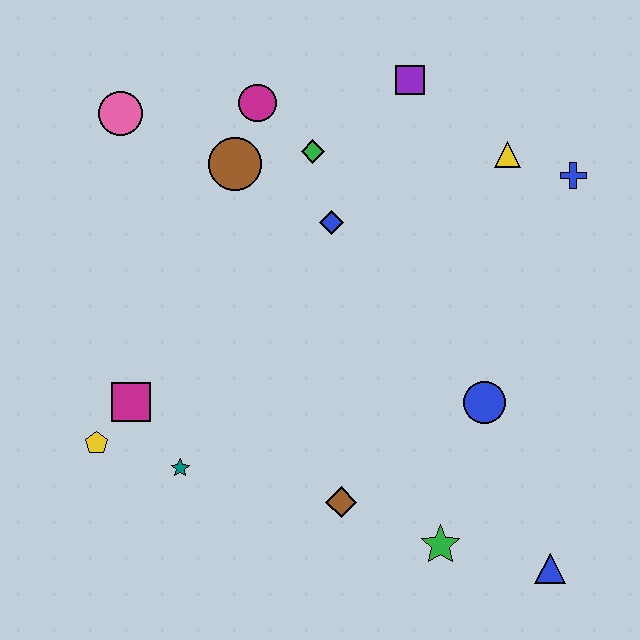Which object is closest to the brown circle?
The magenta circle is closest to the brown circle.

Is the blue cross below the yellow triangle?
Yes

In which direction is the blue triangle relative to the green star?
The blue triangle is to the right of the green star.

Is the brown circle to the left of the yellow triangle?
Yes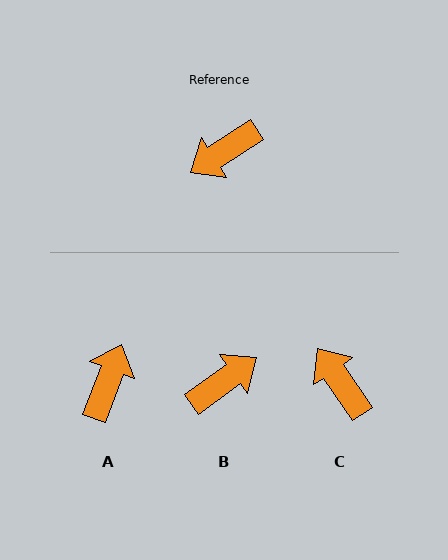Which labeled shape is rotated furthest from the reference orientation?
B, about 177 degrees away.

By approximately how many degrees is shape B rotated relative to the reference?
Approximately 177 degrees clockwise.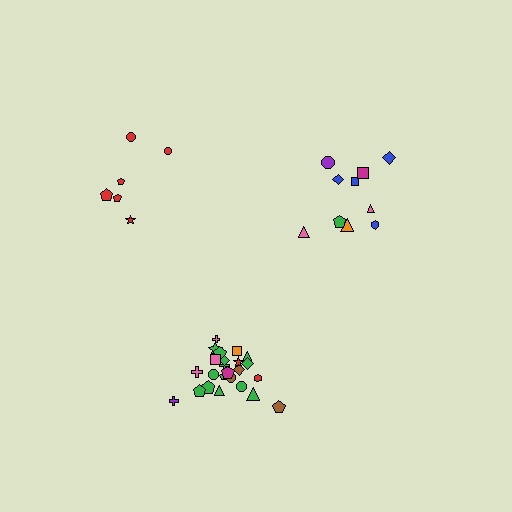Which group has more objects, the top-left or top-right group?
The top-right group.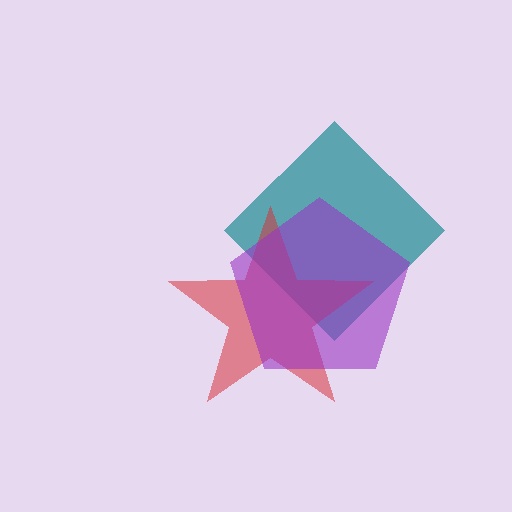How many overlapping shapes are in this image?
There are 3 overlapping shapes in the image.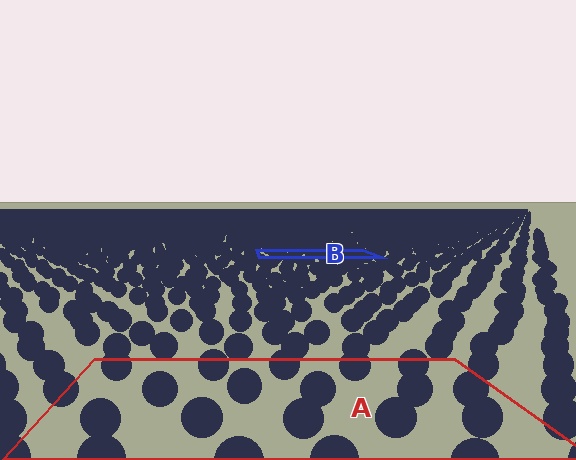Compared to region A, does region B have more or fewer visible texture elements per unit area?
Region B has more texture elements per unit area — they are packed more densely because it is farther away.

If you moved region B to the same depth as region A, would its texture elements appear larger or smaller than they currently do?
They would appear larger. At a closer depth, the same texture elements are projected at a bigger on-screen size.